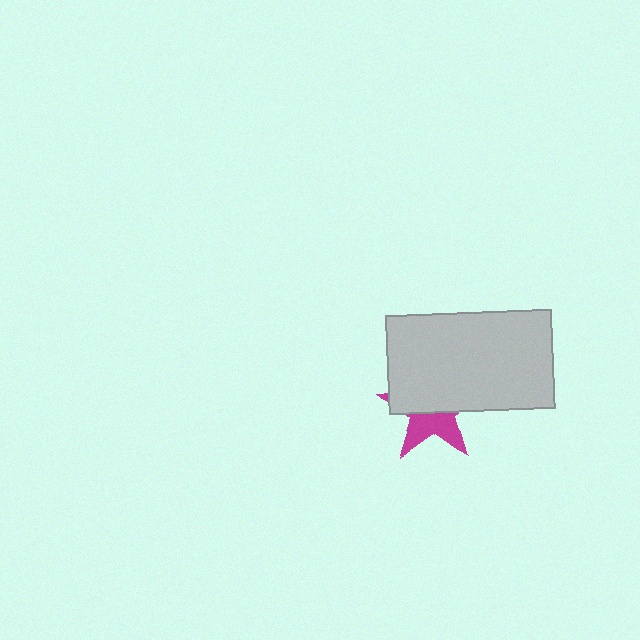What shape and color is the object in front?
The object in front is a light gray rectangle.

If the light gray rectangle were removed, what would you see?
You would see the complete magenta star.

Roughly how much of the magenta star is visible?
A small part of it is visible (roughly 42%).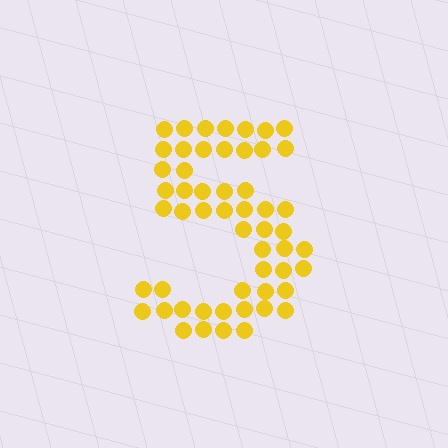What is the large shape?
The large shape is the digit 5.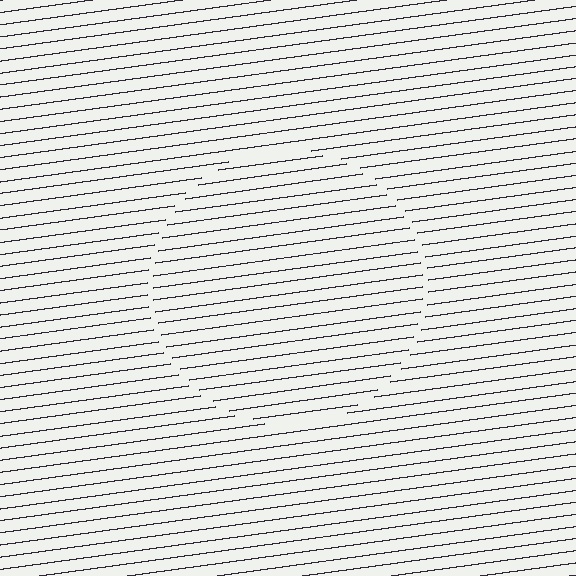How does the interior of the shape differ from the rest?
The interior of the shape contains the same grating, shifted by half a period — the contour is defined by the phase discontinuity where line-ends from the inner and outer gratings abut.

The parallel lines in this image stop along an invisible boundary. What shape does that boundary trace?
An illusory circle. The interior of the shape contains the same grating, shifted by half a period — the contour is defined by the phase discontinuity where line-ends from the inner and outer gratings abut.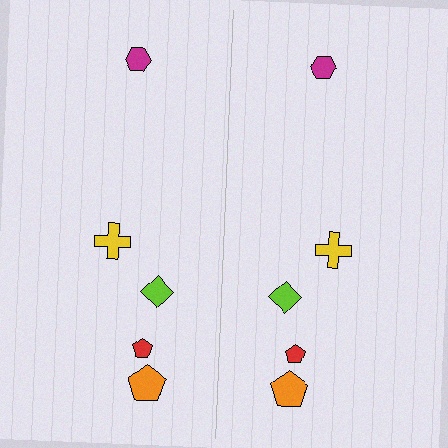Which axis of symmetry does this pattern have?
The pattern has a vertical axis of symmetry running through the center of the image.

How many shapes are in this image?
There are 10 shapes in this image.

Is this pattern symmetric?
Yes, this pattern has bilateral (reflection) symmetry.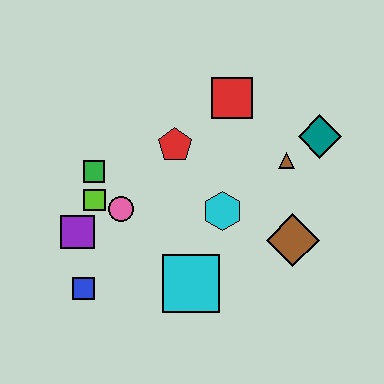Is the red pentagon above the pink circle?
Yes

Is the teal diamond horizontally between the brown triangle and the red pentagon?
No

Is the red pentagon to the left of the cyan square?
Yes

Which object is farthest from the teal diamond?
The blue square is farthest from the teal diamond.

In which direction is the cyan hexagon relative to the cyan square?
The cyan hexagon is above the cyan square.